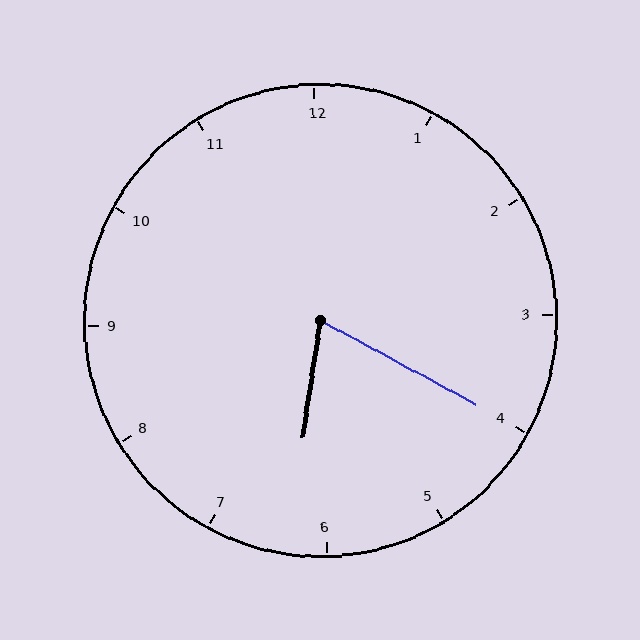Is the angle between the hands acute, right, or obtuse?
It is acute.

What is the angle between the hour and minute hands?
Approximately 70 degrees.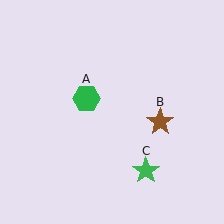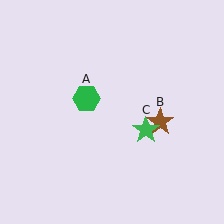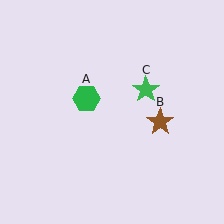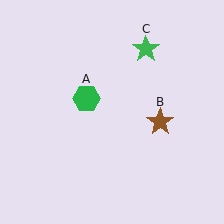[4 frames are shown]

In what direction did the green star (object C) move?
The green star (object C) moved up.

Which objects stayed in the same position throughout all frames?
Green hexagon (object A) and brown star (object B) remained stationary.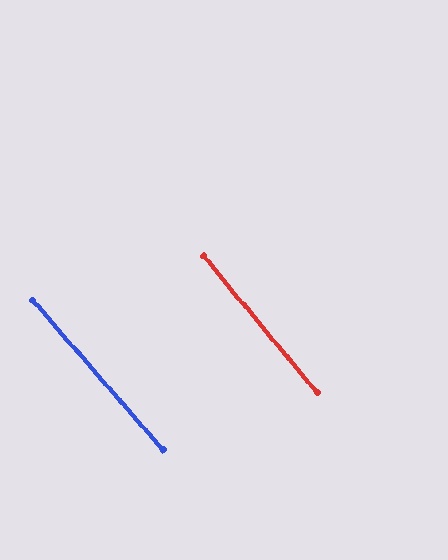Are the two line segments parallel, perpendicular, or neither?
Parallel — their directions differ by only 1.4°.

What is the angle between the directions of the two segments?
Approximately 1 degree.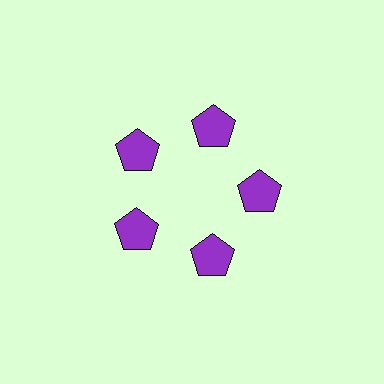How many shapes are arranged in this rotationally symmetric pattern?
There are 5 shapes, arranged in 5 groups of 1.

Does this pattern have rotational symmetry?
Yes, this pattern has 5-fold rotational symmetry. It looks the same after rotating 72 degrees around the center.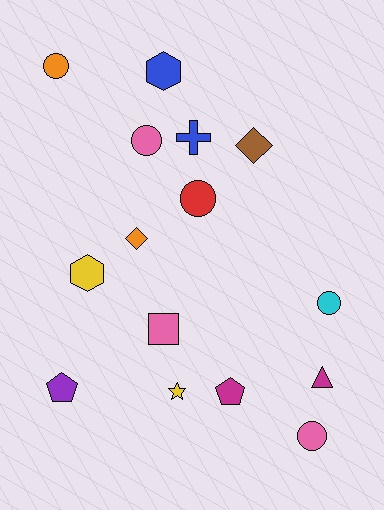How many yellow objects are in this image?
There are 2 yellow objects.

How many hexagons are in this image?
There are 2 hexagons.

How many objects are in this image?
There are 15 objects.